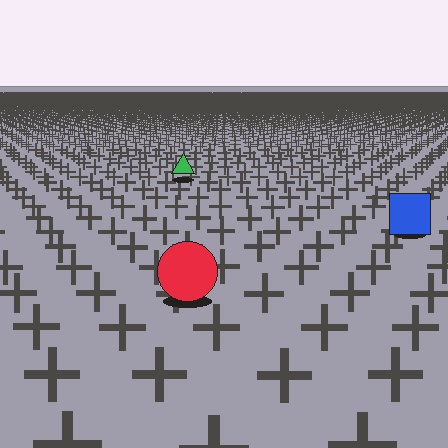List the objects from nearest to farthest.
From nearest to farthest: the red circle, the blue square, the green triangle.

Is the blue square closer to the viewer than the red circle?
No. The red circle is closer — you can tell from the texture gradient: the ground texture is coarser near it.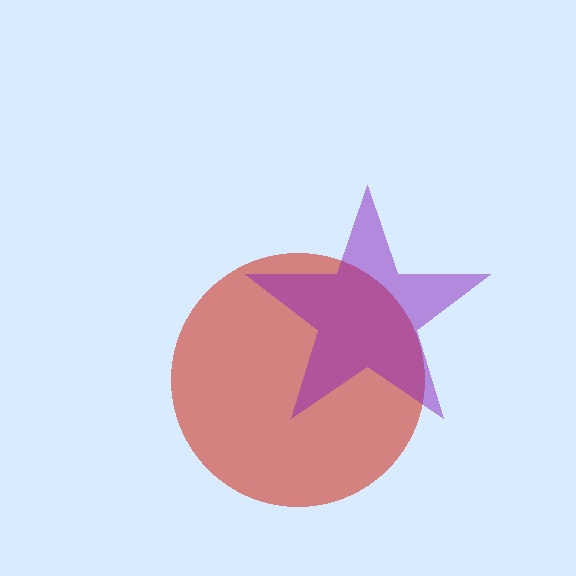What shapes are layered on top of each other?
The layered shapes are: a red circle, a purple star.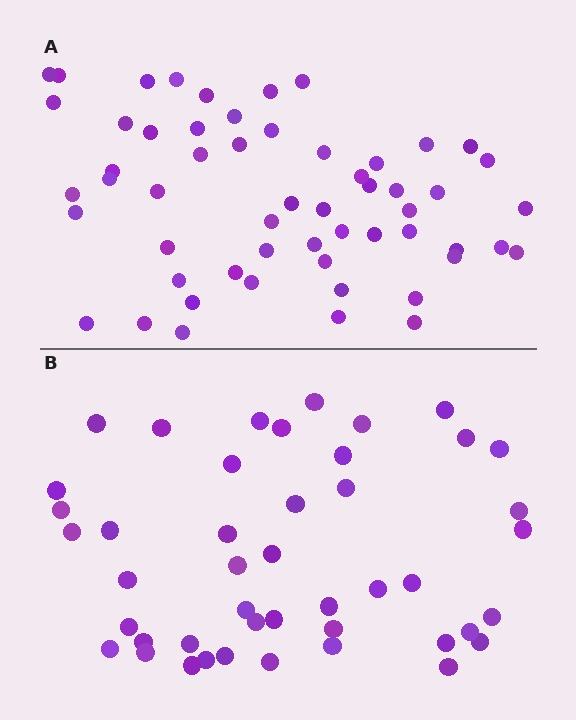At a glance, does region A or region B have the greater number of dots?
Region A (the top region) has more dots.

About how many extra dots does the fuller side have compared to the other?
Region A has roughly 12 or so more dots than region B.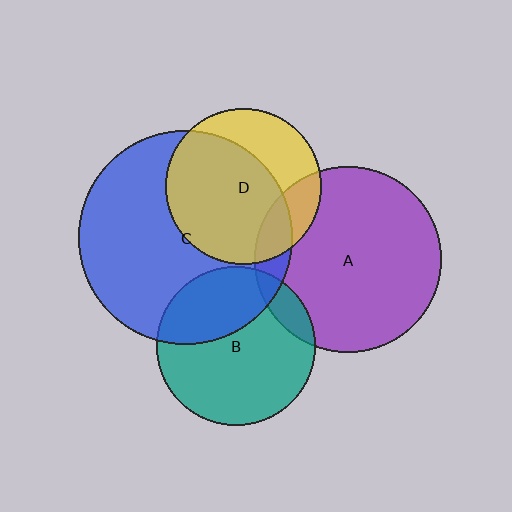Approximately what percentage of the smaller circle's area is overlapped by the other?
Approximately 20%.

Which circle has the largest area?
Circle C (blue).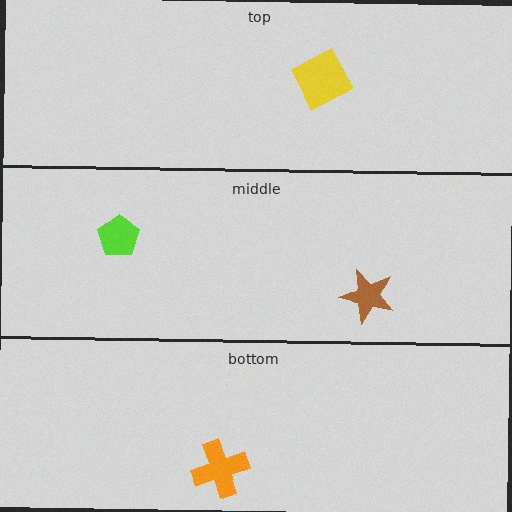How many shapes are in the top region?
1.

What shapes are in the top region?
The yellow square.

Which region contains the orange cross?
The bottom region.